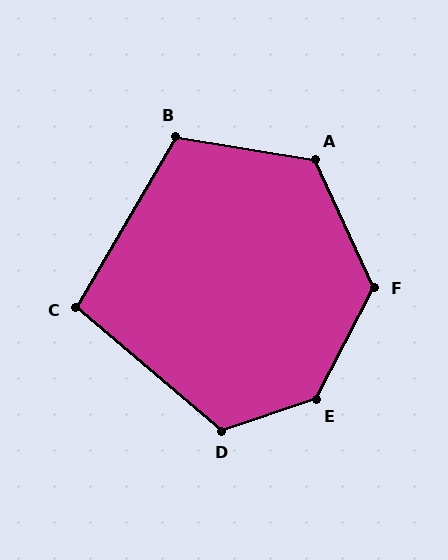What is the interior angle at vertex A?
Approximately 124 degrees (obtuse).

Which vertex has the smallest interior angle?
C, at approximately 100 degrees.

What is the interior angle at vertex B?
Approximately 111 degrees (obtuse).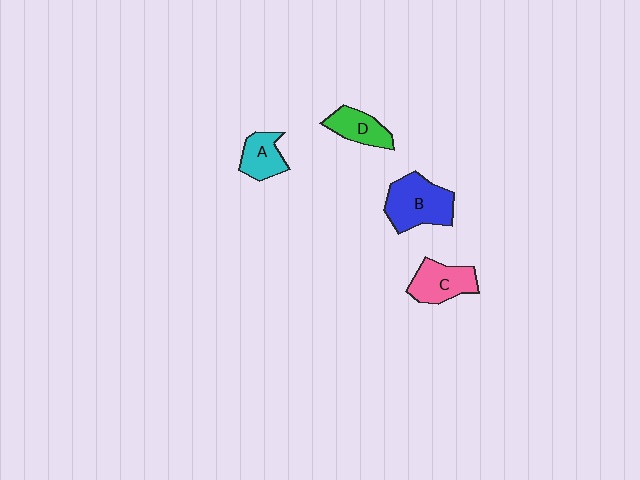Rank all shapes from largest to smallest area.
From largest to smallest: B (blue), C (pink), D (green), A (cyan).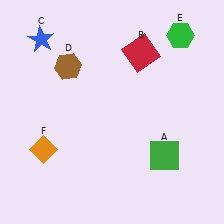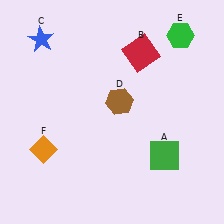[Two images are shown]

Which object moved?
The brown hexagon (D) moved right.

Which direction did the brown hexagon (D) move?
The brown hexagon (D) moved right.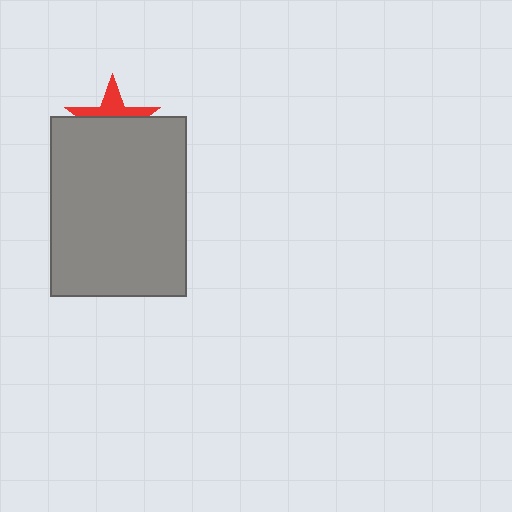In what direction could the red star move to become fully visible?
The red star could move up. That would shift it out from behind the gray rectangle entirely.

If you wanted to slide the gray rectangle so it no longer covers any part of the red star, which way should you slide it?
Slide it down — that is the most direct way to separate the two shapes.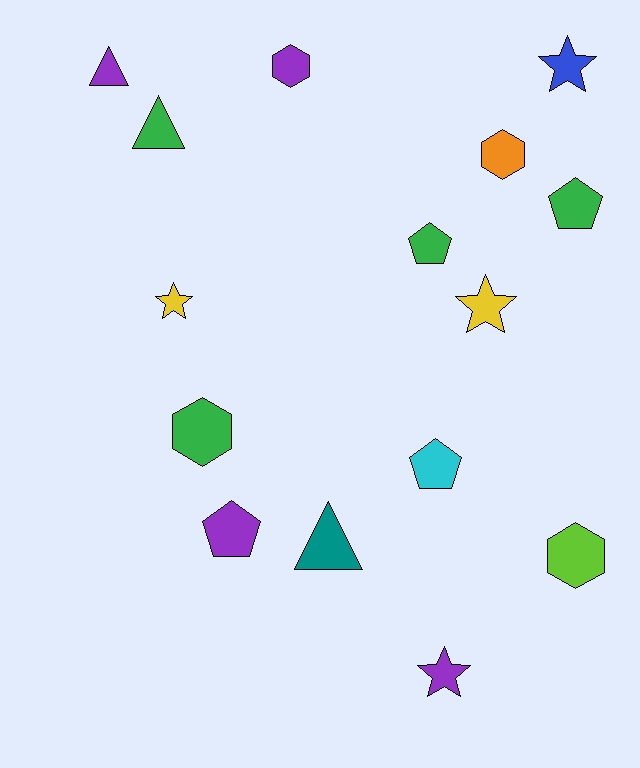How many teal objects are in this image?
There is 1 teal object.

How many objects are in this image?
There are 15 objects.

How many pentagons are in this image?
There are 4 pentagons.